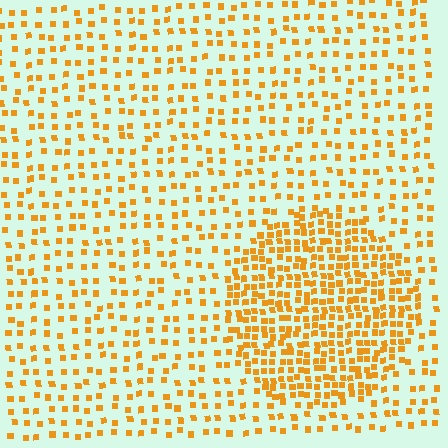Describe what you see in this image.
The image contains small orange elements arranged at two different densities. A circle-shaped region is visible where the elements are more densely packed than the surrounding area.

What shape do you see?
I see a circle.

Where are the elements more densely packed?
The elements are more densely packed inside the circle boundary.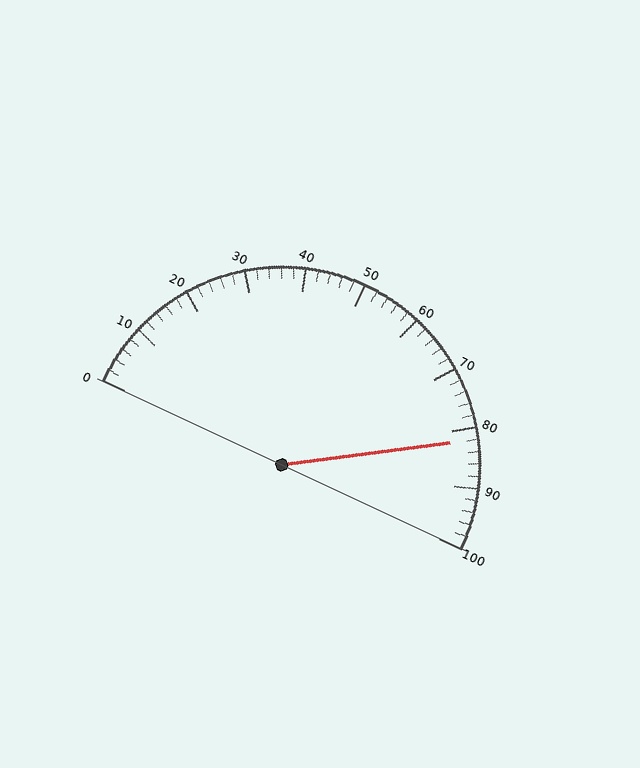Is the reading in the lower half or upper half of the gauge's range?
The reading is in the upper half of the range (0 to 100).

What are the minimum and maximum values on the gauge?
The gauge ranges from 0 to 100.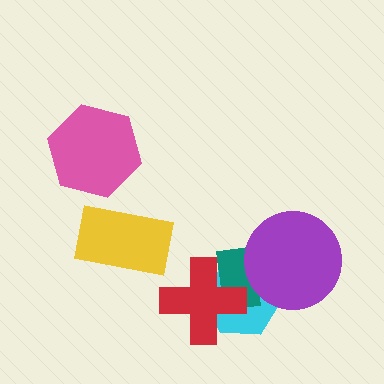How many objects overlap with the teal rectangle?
3 objects overlap with the teal rectangle.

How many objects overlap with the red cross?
2 objects overlap with the red cross.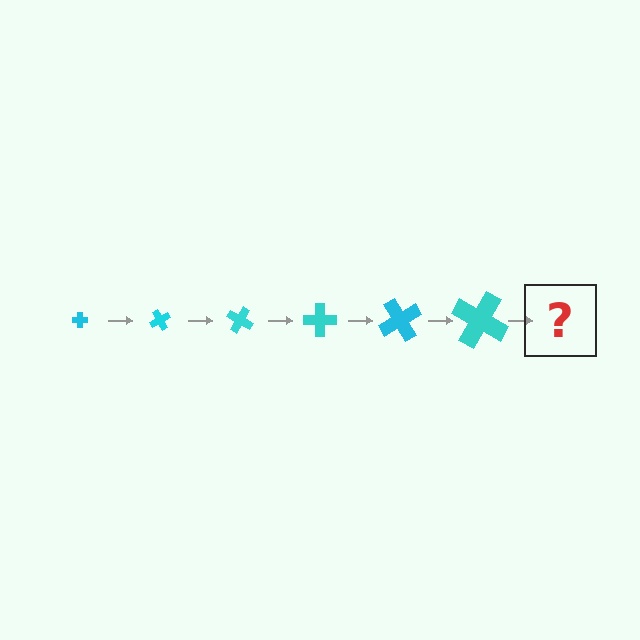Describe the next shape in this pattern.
It should be a cross, larger than the previous one and rotated 360 degrees from the start.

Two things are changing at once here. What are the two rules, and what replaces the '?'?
The two rules are that the cross grows larger each step and it rotates 60 degrees each step. The '?' should be a cross, larger than the previous one and rotated 360 degrees from the start.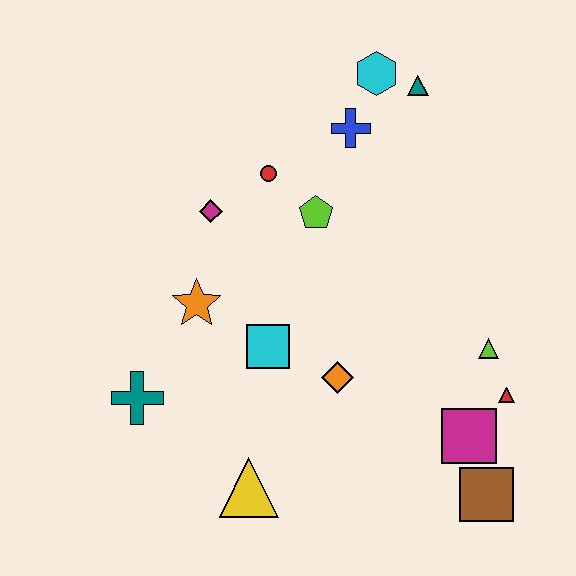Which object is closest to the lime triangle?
The red triangle is closest to the lime triangle.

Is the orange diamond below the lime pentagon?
Yes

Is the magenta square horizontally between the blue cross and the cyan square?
No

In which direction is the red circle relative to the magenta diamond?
The red circle is to the right of the magenta diamond.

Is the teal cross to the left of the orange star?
Yes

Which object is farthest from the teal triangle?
The yellow triangle is farthest from the teal triangle.